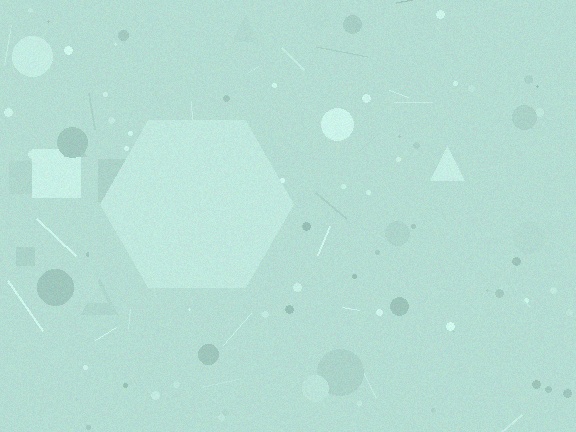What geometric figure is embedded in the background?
A hexagon is embedded in the background.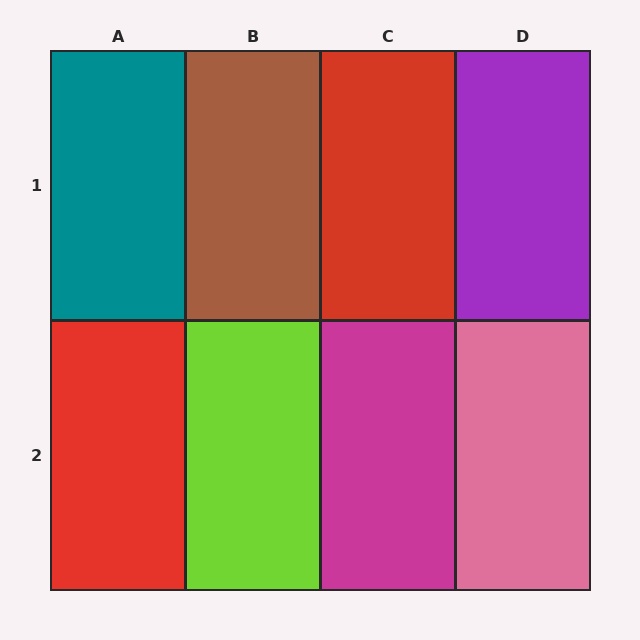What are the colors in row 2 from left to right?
Red, lime, magenta, pink.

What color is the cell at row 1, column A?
Teal.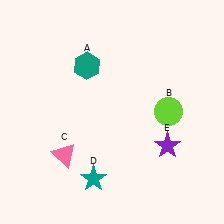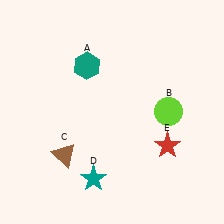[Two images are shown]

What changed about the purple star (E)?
In Image 1, E is purple. In Image 2, it changed to red.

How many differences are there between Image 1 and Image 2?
There are 2 differences between the two images.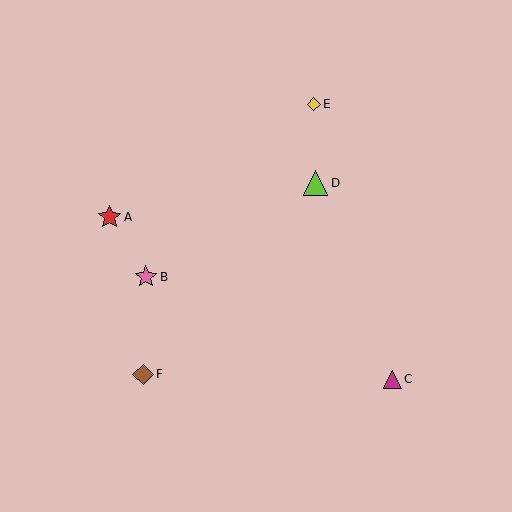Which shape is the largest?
The lime triangle (labeled D) is the largest.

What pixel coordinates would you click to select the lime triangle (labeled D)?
Click at (316, 183) to select the lime triangle D.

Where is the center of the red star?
The center of the red star is at (109, 217).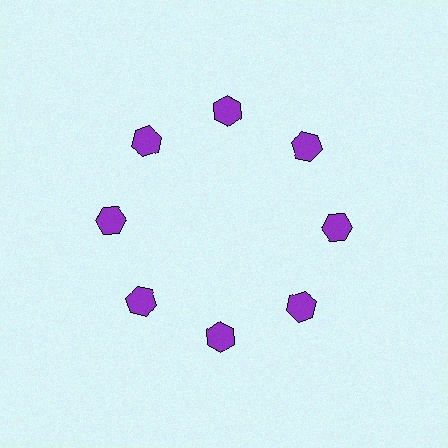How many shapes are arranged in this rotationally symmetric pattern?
There are 8 shapes, arranged in 8 groups of 1.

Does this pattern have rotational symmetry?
Yes, this pattern has 8-fold rotational symmetry. It looks the same after rotating 45 degrees around the center.